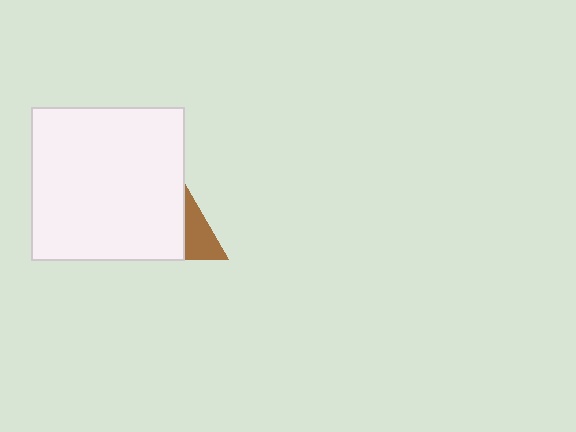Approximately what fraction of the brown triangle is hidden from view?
Roughly 66% of the brown triangle is hidden behind the white square.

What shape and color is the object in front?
The object in front is a white square.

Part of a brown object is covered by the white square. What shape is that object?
It is a triangle.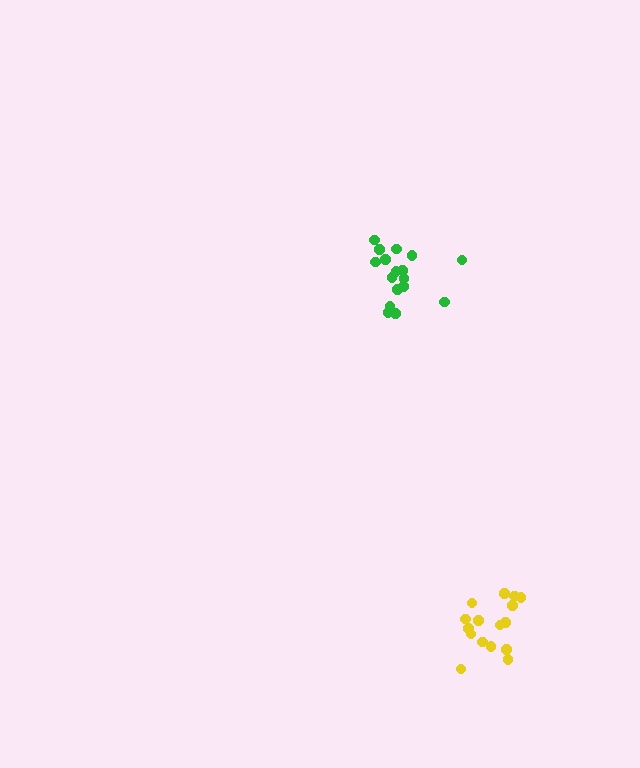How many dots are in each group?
Group 1: 16 dots, Group 2: 17 dots (33 total).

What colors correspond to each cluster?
The clusters are colored: yellow, green.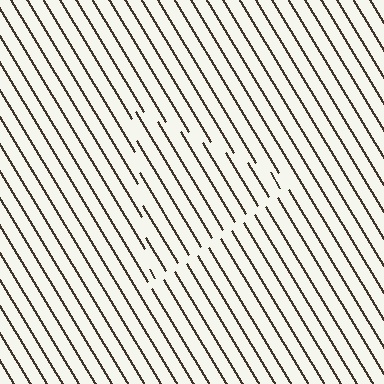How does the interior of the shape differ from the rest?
The interior of the shape contains the same grating, shifted by half a period — the contour is defined by the phase discontinuity where line-ends from the inner and outer gratings abut.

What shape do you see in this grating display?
An illusory triangle. The interior of the shape contains the same grating, shifted by half a period — the contour is defined by the phase discontinuity where line-ends from the inner and outer gratings abut.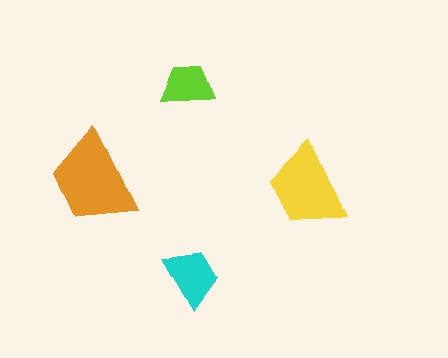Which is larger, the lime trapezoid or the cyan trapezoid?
The cyan one.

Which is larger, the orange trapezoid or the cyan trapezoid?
The orange one.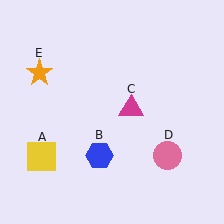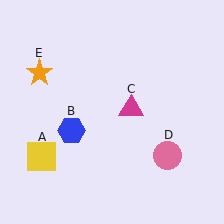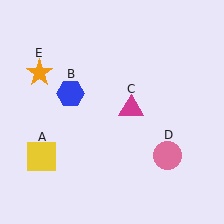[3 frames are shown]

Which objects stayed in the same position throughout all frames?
Yellow square (object A) and magenta triangle (object C) and pink circle (object D) and orange star (object E) remained stationary.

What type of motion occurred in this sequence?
The blue hexagon (object B) rotated clockwise around the center of the scene.